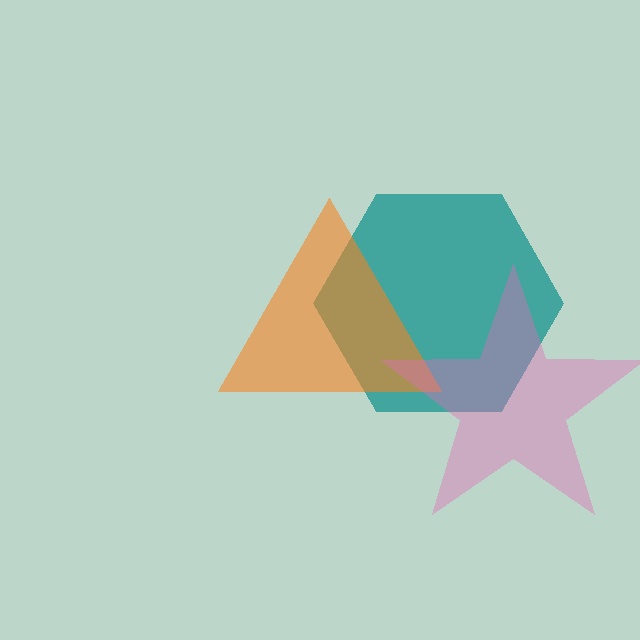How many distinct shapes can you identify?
There are 3 distinct shapes: a teal hexagon, an orange triangle, a pink star.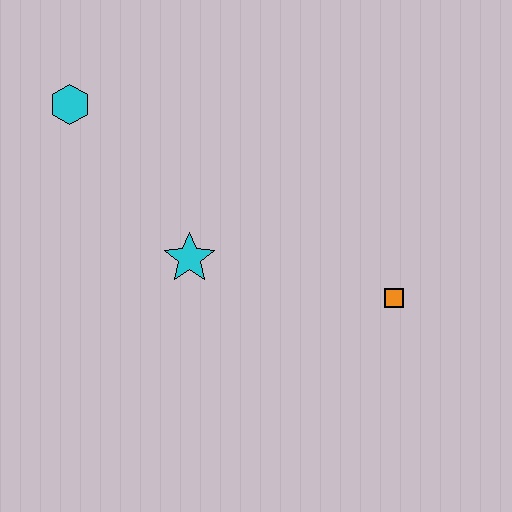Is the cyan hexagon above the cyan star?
Yes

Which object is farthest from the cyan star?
The orange square is farthest from the cyan star.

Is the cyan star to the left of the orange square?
Yes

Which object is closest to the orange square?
The cyan star is closest to the orange square.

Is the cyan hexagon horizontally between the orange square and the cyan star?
No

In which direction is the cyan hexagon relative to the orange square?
The cyan hexagon is to the left of the orange square.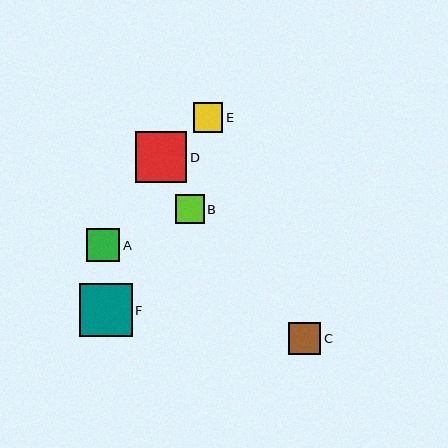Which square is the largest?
Square F is the largest with a size of approximately 53 pixels.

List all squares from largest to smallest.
From largest to smallest: F, D, A, C, E, B.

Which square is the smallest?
Square B is the smallest with a size of approximately 28 pixels.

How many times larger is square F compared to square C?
Square F is approximately 1.6 times the size of square C.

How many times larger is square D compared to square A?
Square D is approximately 1.5 times the size of square A.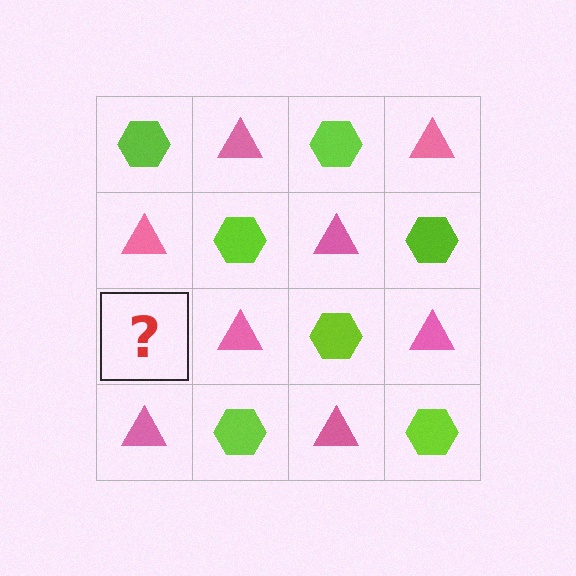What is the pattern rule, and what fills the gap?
The rule is that it alternates lime hexagon and pink triangle in a checkerboard pattern. The gap should be filled with a lime hexagon.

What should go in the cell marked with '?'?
The missing cell should contain a lime hexagon.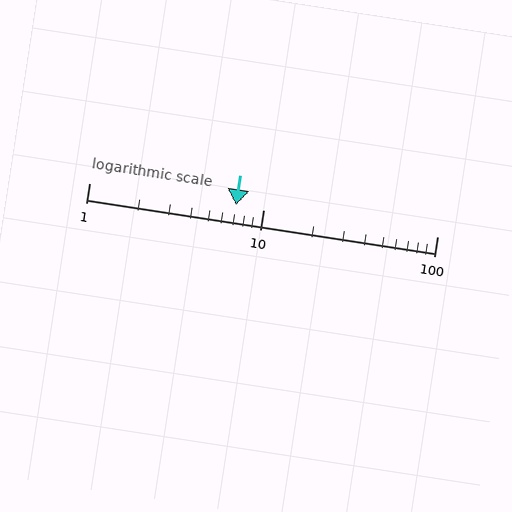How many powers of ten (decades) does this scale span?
The scale spans 2 decades, from 1 to 100.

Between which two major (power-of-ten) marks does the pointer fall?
The pointer is between 1 and 10.